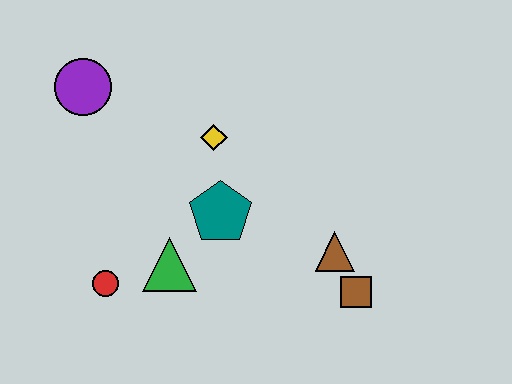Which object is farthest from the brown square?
The purple circle is farthest from the brown square.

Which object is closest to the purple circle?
The yellow diamond is closest to the purple circle.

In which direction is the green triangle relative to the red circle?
The green triangle is to the right of the red circle.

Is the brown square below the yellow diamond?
Yes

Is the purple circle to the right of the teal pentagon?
No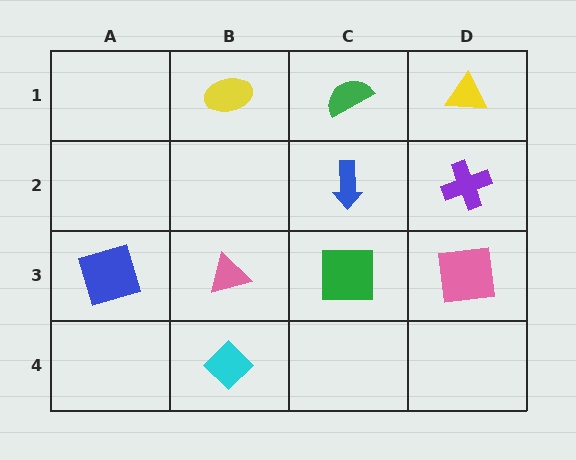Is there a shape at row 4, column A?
No, that cell is empty.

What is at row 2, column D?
A purple cross.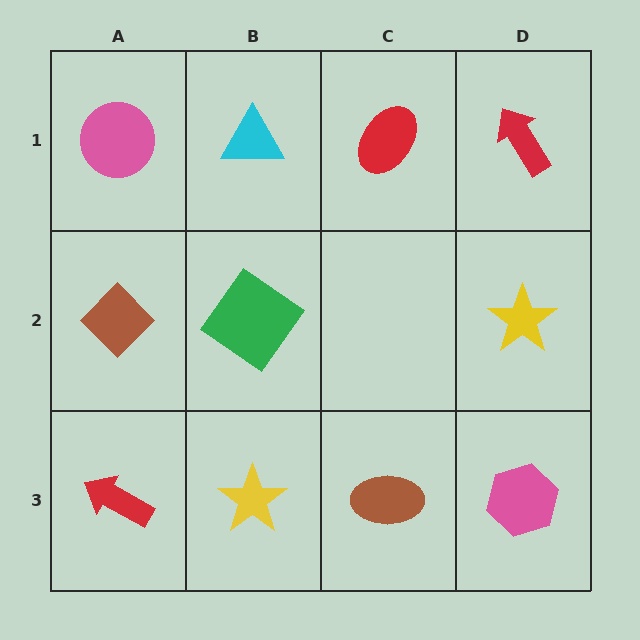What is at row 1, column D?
A red arrow.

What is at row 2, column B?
A green diamond.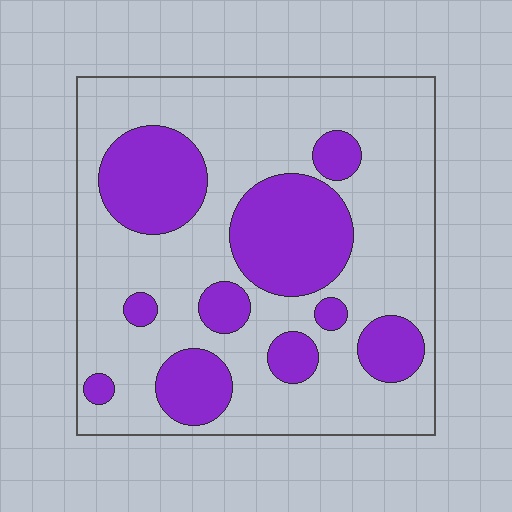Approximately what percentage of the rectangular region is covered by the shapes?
Approximately 30%.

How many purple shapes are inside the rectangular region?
10.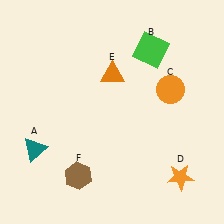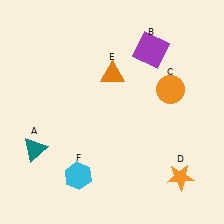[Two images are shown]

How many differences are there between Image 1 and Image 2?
There are 2 differences between the two images.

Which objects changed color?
B changed from green to purple. F changed from brown to cyan.